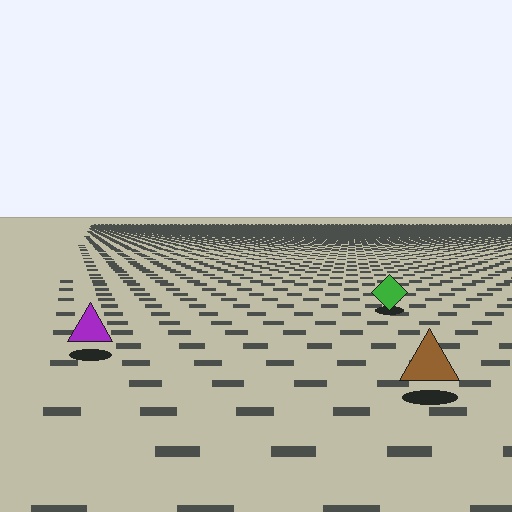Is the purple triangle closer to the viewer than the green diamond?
Yes. The purple triangle is closer — you can tell from the texture gradient: the ground texture is coarser near it.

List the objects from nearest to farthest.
From nearest to farthest: the brown triangle, the purple triangle, the green diamond.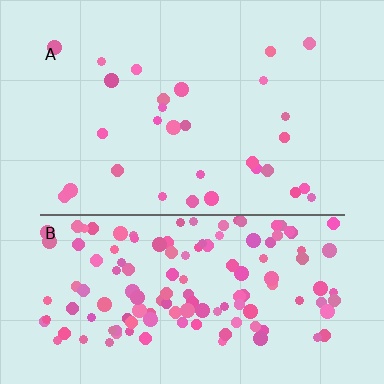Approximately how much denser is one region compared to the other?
Approximately 4.6× — region B over region A.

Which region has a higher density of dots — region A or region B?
B (the bottom).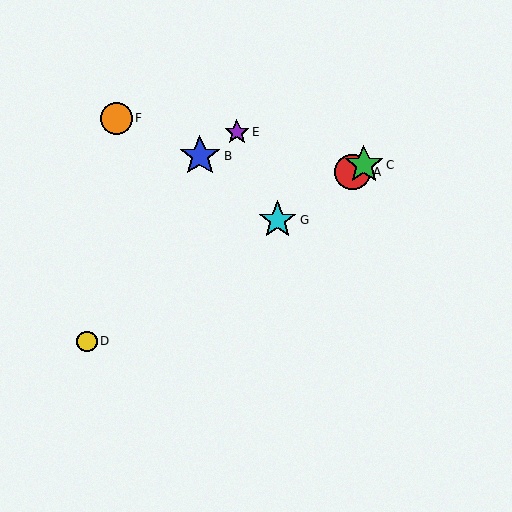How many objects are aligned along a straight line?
4 objects (A, C, D, G) are aligned along a straight line.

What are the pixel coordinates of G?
Object G is at (277, 220).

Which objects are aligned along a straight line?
Objects A, C, D, G are aligned along a straight line.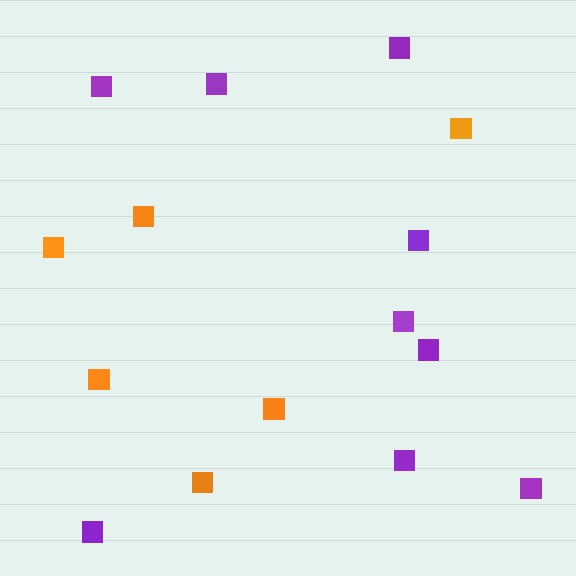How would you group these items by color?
There are 2 groups: one group of purple squares (9) and one group of orange squares (6).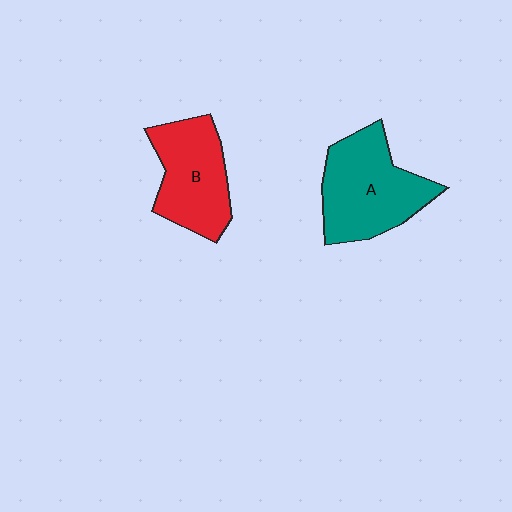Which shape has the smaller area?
Shape B (red).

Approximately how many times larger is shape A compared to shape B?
Approximately 1.2 times.